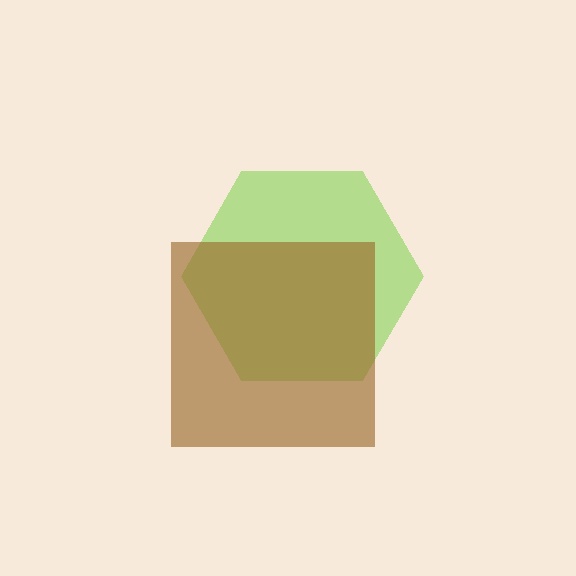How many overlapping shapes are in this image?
There are 2 overlapping shapes in the image.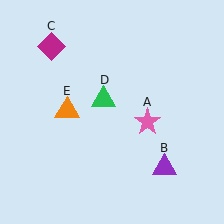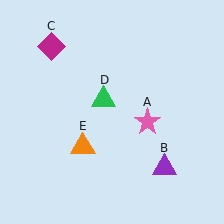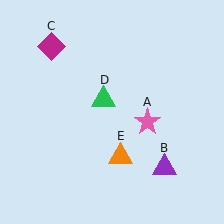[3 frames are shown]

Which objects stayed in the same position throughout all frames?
Pink star (object A) and purple triangle (object B) and magenta diamond (object C) and green triangle (object D) remained stationary.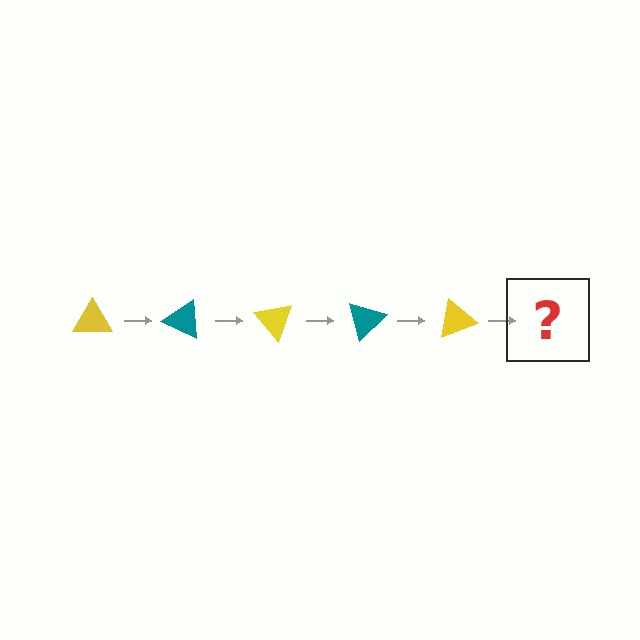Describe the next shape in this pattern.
It should be a teal triangle, rotated 125 degrees from the start.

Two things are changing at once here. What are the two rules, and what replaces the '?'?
The two rules are that it rotates 25 degrees each step and the color cycles through yellow and teal. The '?' should be a teal triangle, rotated 125 degrees from the start.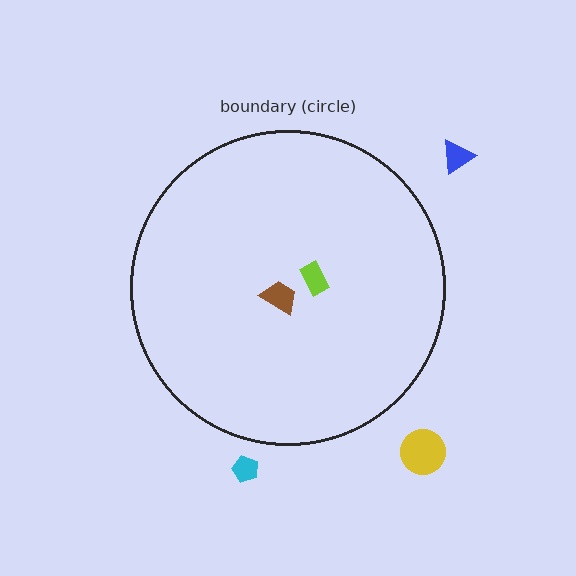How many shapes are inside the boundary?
2 inside, 3 outside.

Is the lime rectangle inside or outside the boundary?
Inside.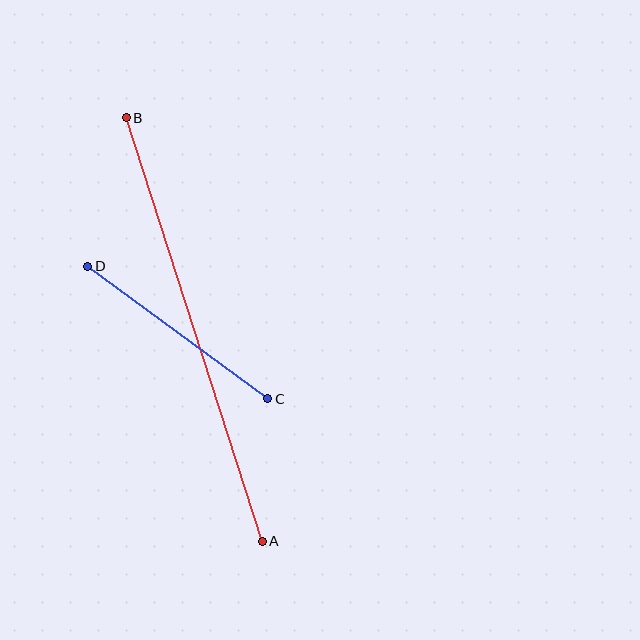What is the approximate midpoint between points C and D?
The midpoint is at approximately (178, 333) pixels.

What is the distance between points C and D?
The distance is approximately 224 pixels.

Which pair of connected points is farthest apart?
Points A and B are farthest apart.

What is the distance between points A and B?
The distance is approximately 445 pixels.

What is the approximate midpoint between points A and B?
The midpoint is at approximately (194, 329) pixels.